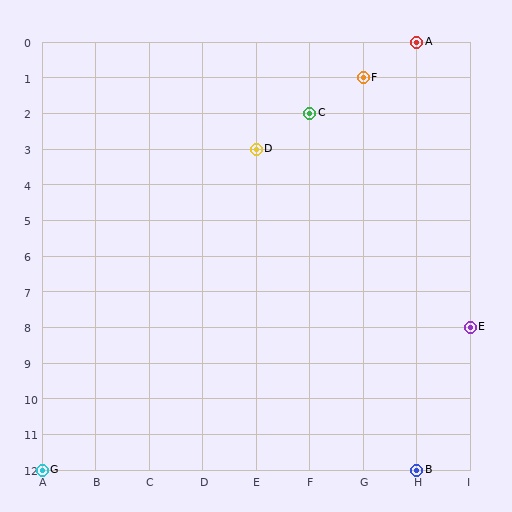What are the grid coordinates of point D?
Point D is at grid coordinates (E, 3).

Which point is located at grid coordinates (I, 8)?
Point E is at (I, 8).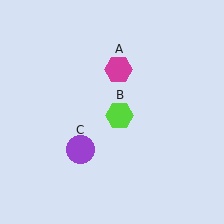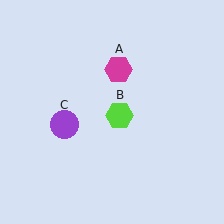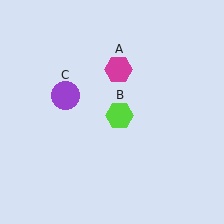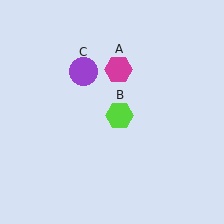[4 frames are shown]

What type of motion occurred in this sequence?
The purple circle (object C) rotated clockwise around the center of the scene.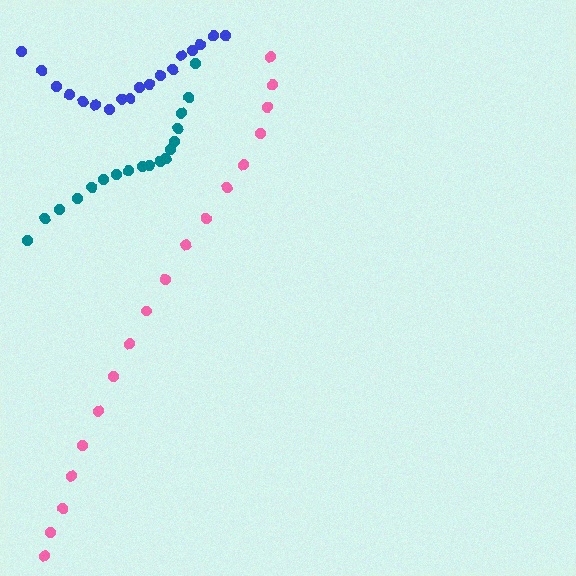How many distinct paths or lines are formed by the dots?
There are 3 distinct paths.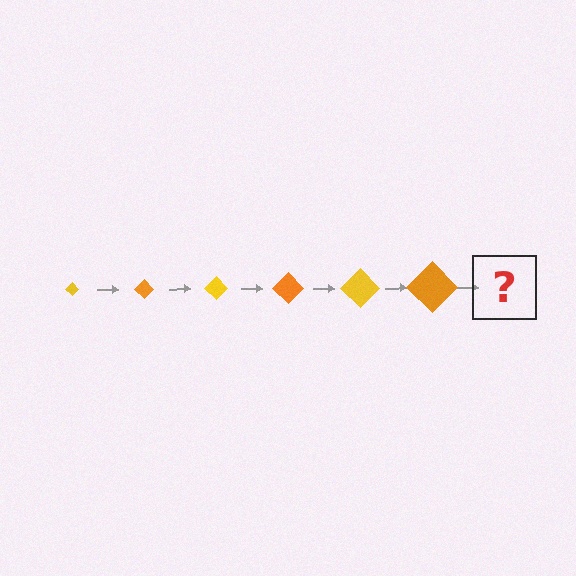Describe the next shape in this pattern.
It should be a yellow diamond, larger than the previous one.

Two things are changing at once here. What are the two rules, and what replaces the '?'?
The two rules are that the diamond grows larger each step and the color cycles through yellow and orange. The '?' should be a yellow diamond, larger than the previous one.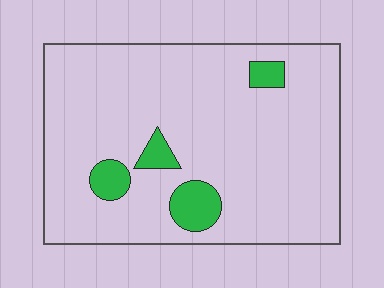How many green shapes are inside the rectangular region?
4.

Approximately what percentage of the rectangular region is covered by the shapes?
Approximately 10%.